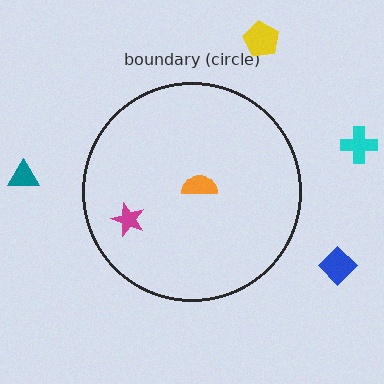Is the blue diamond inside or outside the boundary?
Outside.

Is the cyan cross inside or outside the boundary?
Outside.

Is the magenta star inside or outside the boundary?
Inside.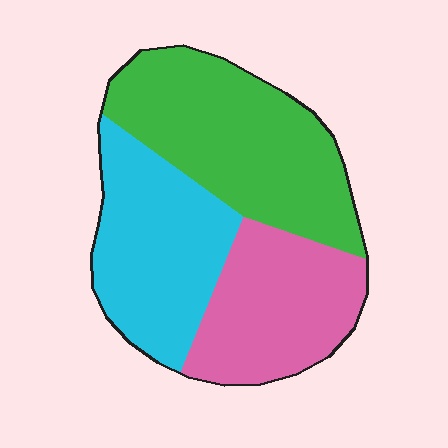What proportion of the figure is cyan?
Cyan covers 32% of the figure.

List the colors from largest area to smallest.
From largest to smallest: green, cyan, pink.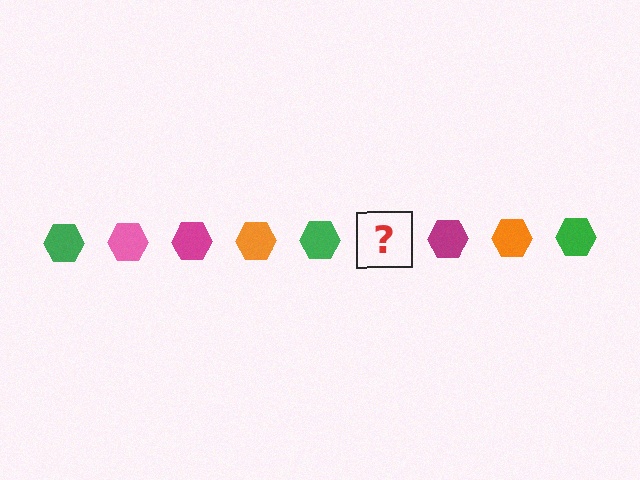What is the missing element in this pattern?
The missing element is a pink hexagon.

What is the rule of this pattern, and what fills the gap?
The rule is that the pattern cycles through green, pink, magenta, orange hexagons. The gap should be filled with a pink hexagon.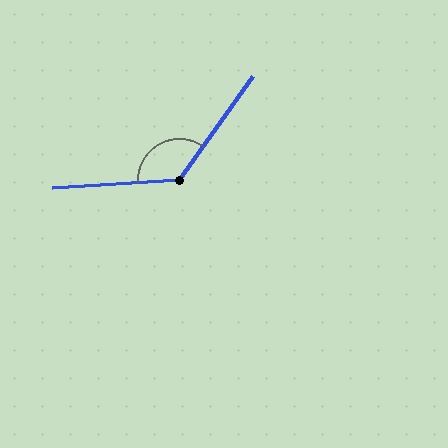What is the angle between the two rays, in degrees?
Approximately 129 degrees.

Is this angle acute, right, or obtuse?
It is obtuse.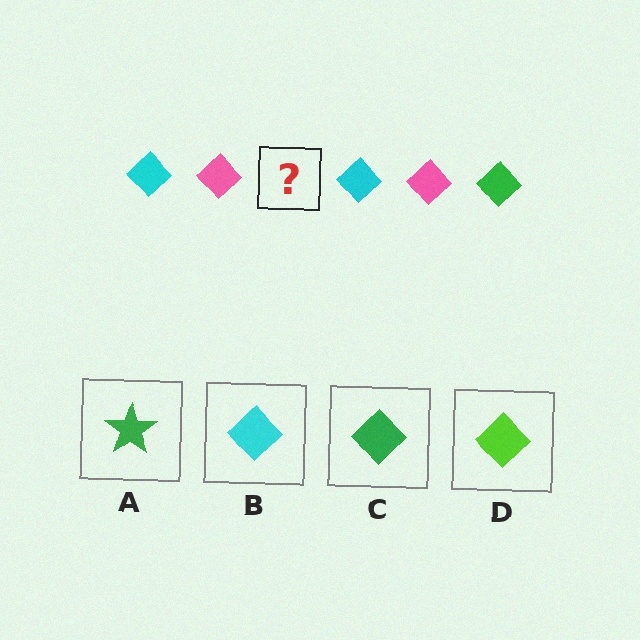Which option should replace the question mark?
Option C.